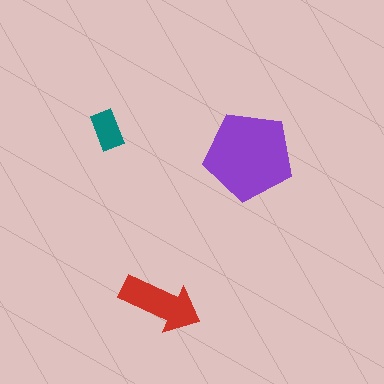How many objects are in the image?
There are 3 objects in the image.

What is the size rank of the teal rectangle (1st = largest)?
3rd.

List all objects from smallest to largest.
The teal rectangle, the red arrow, the purple pentagon.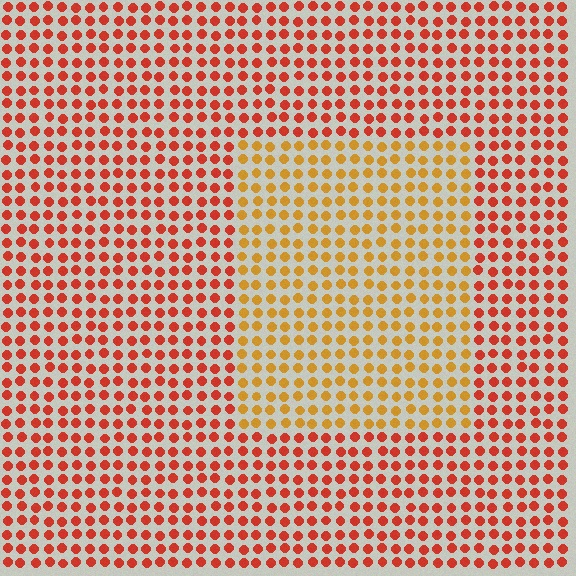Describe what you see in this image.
The image is filled with small red elements in a uniform arrangement. A rectangle-shaped region is visible where the elements are tinted to a slightly different hue, forming a subtle color boundary.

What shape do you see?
I see a rectangle.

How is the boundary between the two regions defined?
The boundary is defined purely by a slight shift in hue (about 34 degrees). Spacing, size, and orientation are identical on both sides.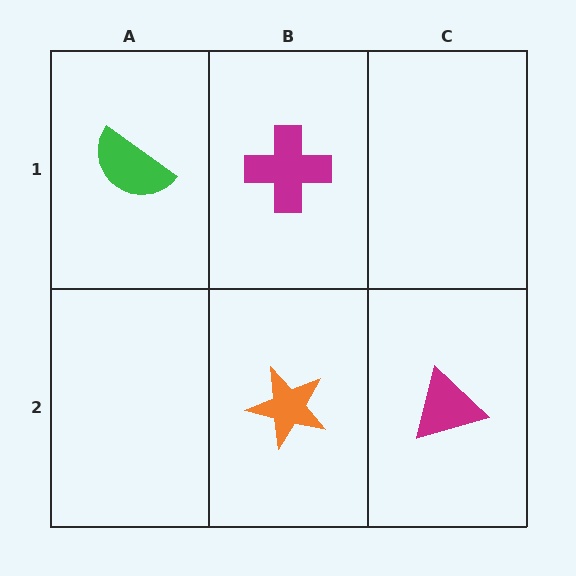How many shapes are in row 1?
2 shapes.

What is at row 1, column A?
A green semicircle.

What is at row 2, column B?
An orange star.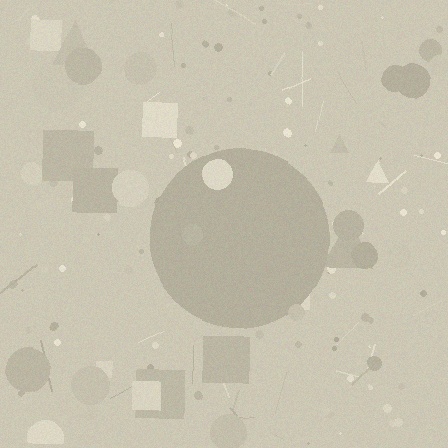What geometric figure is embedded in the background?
A circle is embedded in the background.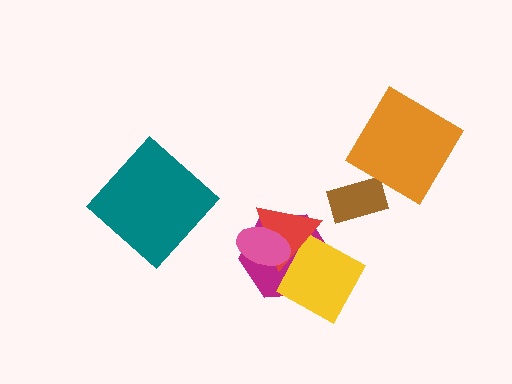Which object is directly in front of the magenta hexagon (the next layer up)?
The yellow diamond is directly in front of the magenta hexagon.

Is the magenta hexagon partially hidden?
Yes, it is partially covered by another shape.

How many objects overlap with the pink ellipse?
3 objects overlap with the pink ellipse.